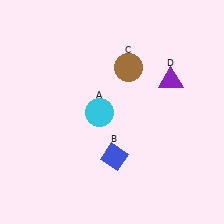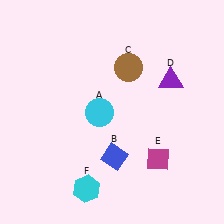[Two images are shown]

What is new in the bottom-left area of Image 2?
A cyan hexagon (F) was added in the bottom-left area of Image 2.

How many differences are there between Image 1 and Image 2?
There are 2 differences between the two images.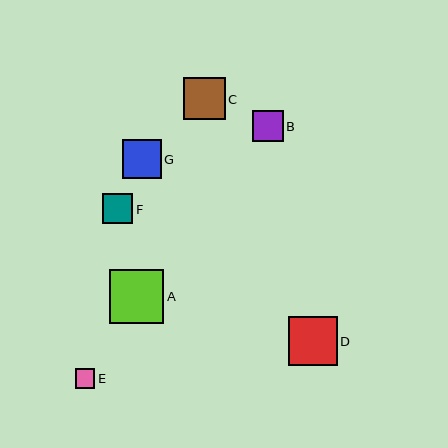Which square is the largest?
Square A is the largest with a size of approximately 55 pixels.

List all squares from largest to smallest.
From largest to smallest: A, D, C, G, B, F, E.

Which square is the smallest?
Square E is the smallest with a size of approximately 20 pixels.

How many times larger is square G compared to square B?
Square G is approximately 1.3 times the size of square B.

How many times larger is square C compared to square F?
Square C is approximately 1.4 times the size of square F.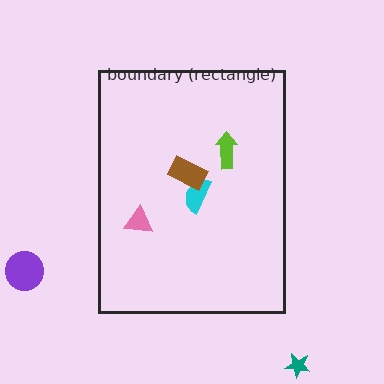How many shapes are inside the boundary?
4 inside, 2 outside.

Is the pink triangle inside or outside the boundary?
Inside.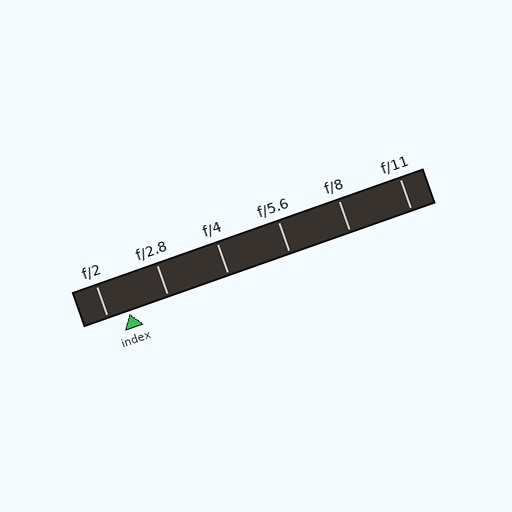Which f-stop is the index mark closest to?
The index mark is closest to f/2.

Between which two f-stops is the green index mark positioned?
The index mark is between f/2 and f/2.8.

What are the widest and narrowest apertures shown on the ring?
The widest aperture shown is f/2 and the narrowest is f/11.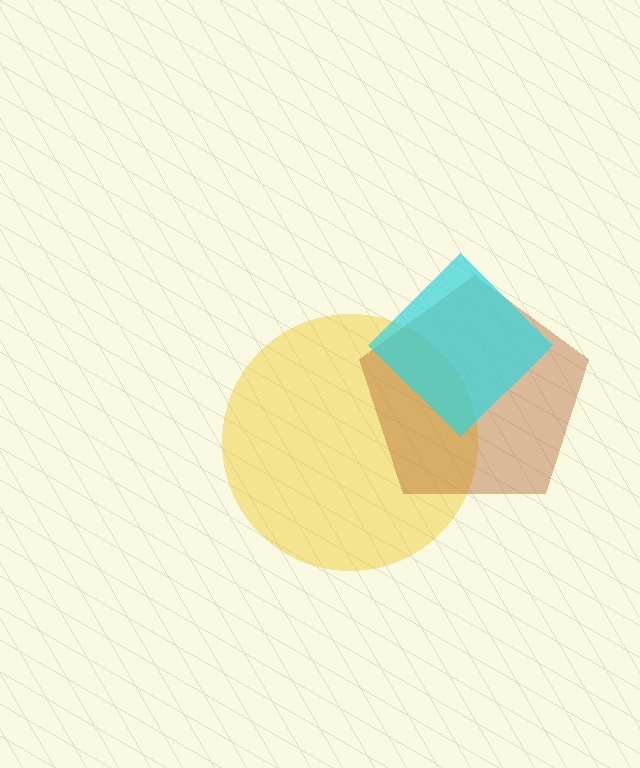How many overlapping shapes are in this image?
There are 3 overlapping shapes in the image.